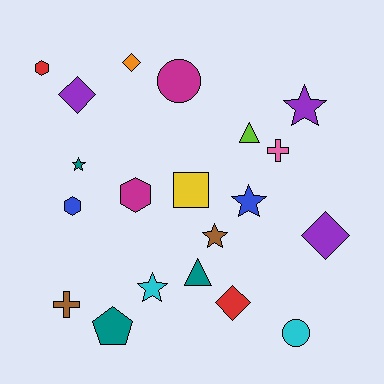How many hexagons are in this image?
There are 3 hexagons.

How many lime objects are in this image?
There is 1 lime object.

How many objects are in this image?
There are 20 objects.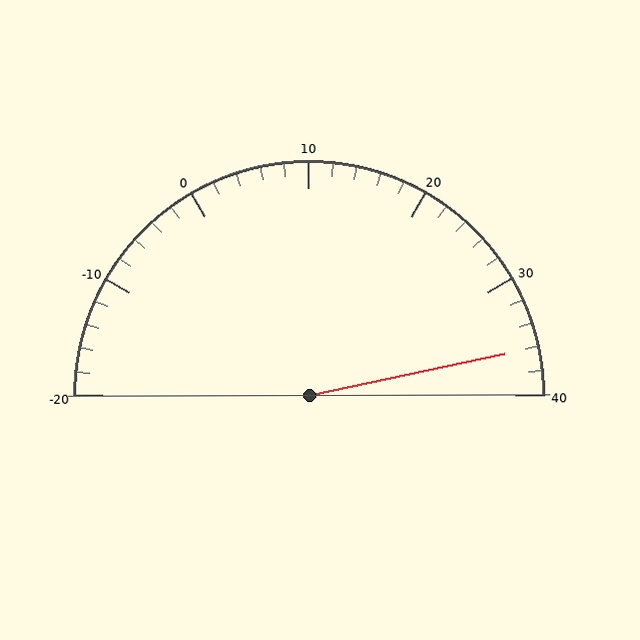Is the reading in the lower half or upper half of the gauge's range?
The reading is in the upper half of the range (-20 to 40).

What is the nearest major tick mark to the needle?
The nearest major tick mark is 40.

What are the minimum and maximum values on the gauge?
The gauge ranges from -20 to 40.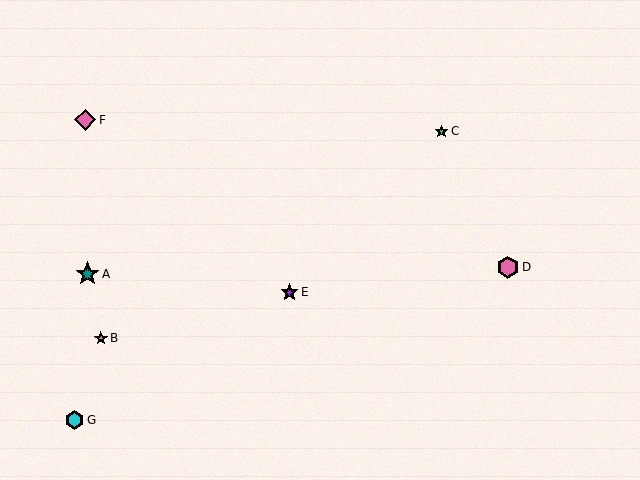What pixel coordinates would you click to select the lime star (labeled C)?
Click at (441, 132) to select the lime star C.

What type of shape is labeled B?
Shape B is a pink star.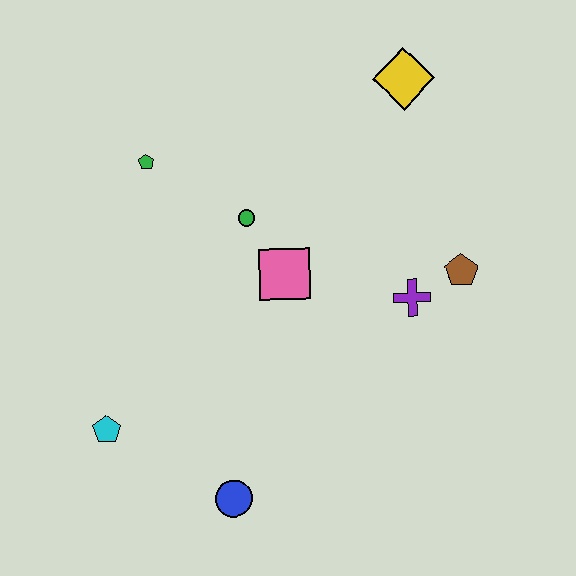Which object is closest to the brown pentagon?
The purple cross is closest to the brown pentagon.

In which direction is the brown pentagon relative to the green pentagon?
The brown pentagon is to the right of the green pentagon.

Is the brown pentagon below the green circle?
Yes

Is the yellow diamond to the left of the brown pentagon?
Yes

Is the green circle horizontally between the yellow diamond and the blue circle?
Yes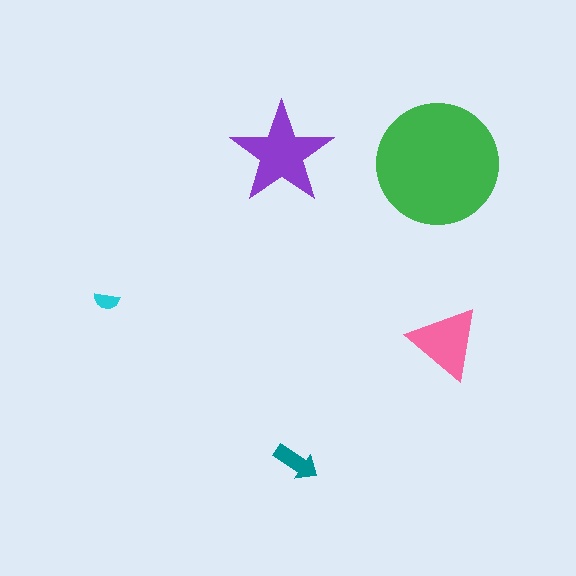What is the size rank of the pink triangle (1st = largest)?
3rd.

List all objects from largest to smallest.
The green circle, the purple star, the pink triangle, the teal arrow, the cyan semicircle.